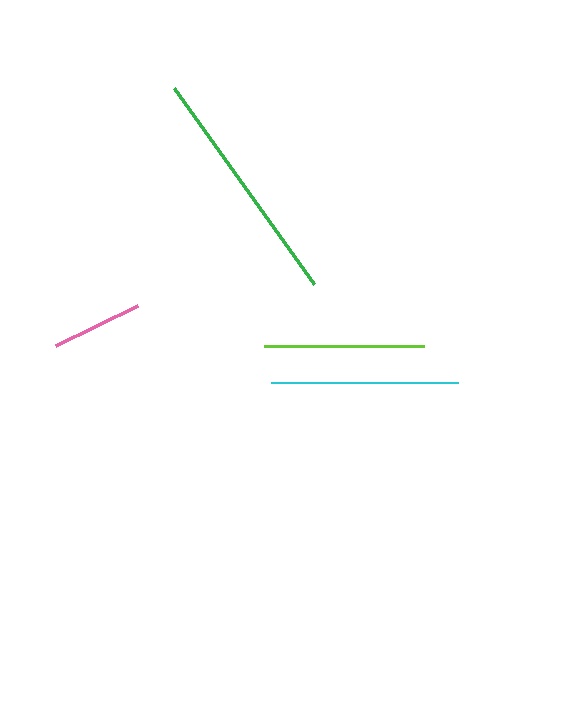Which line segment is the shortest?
The pink line is the shortest at approximately 91 pixels.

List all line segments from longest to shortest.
From longest to shortest: green, cyan, lime, pink.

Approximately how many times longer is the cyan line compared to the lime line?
The cyan line is approximately 1.2 times the length of the lime line.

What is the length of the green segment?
The green segment is approximately 241 pixels long.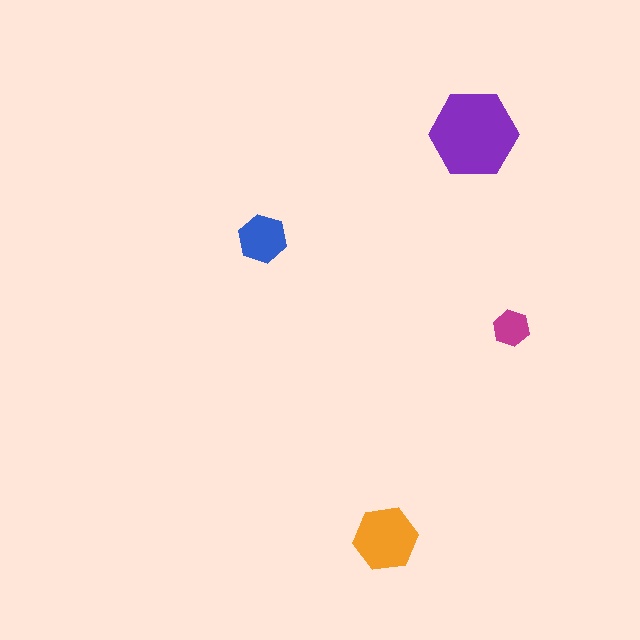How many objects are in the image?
There are 4 objects in the image.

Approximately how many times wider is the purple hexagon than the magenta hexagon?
About 2.5 times wider.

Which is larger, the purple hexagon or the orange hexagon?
The purple one.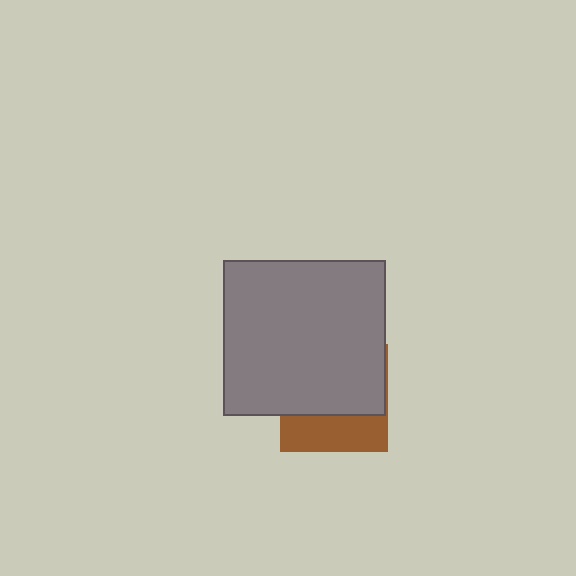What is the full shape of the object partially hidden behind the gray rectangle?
The partially hidden object is a brown square.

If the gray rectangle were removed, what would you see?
You would see the complete brown square.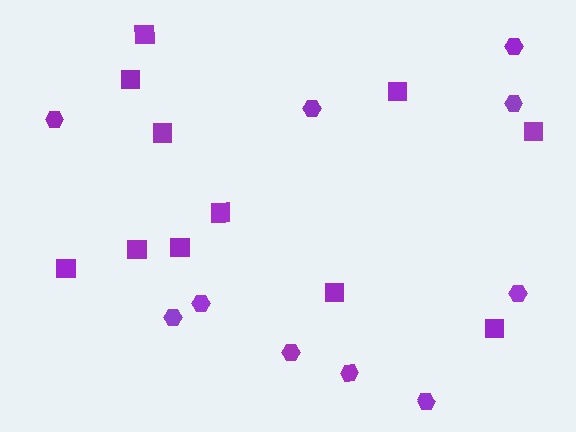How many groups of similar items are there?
There are 2 groups: one group of squares (11) and one group of hexagons (10).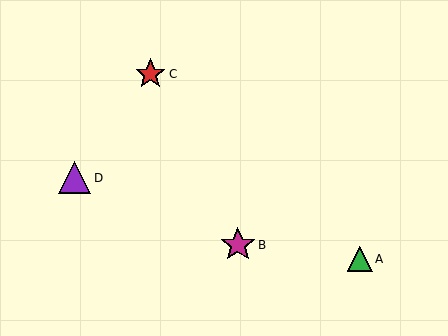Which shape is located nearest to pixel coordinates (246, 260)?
The magenta star (labeled B) at (238, 245) is nearest to that location.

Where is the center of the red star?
The center of the red star is at (150, 74).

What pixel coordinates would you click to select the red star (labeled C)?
Click at (150, 74) to select the red star C.